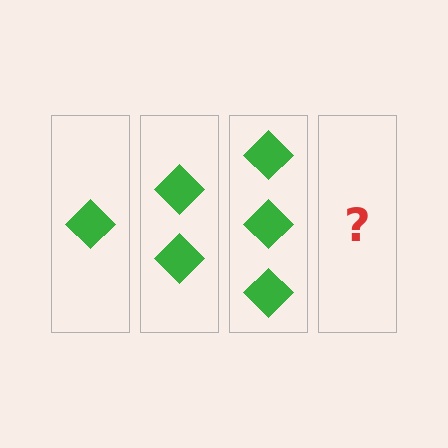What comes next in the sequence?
The next element should be 4 diamonds.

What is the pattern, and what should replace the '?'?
The pattern is that each step adds one more diamond. The '?' should be 4 diamonds.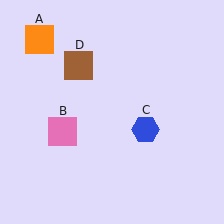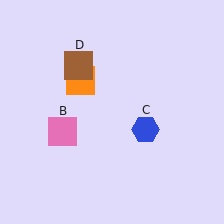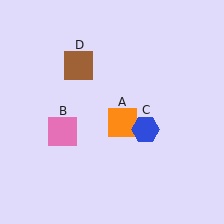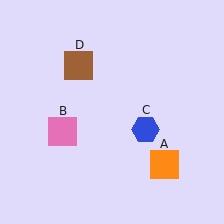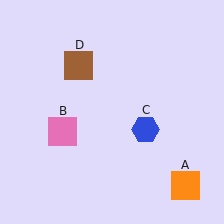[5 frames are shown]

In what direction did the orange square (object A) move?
The orange square (object A) moved down and to the right.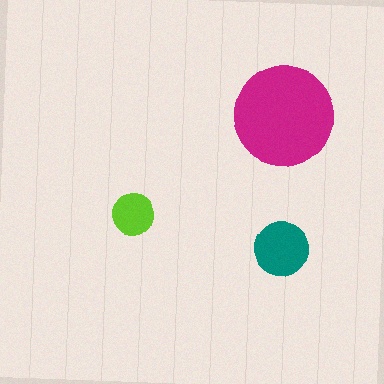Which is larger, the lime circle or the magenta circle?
The magenta one.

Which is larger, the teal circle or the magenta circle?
The magenta one.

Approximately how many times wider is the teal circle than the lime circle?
About 1.5 times wider.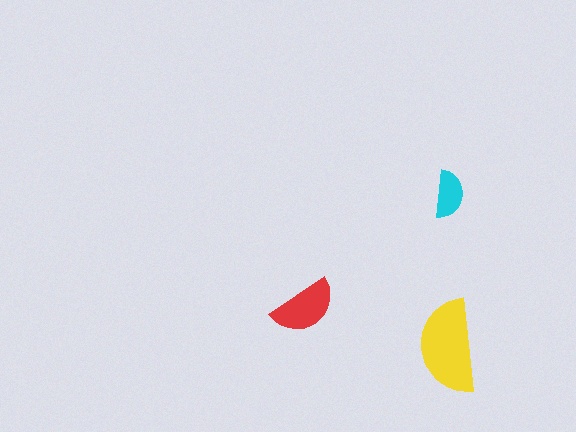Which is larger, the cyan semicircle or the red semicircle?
The red one.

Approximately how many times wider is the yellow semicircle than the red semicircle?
About 1.5 times wider.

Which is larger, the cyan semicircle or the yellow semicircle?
The yellow one.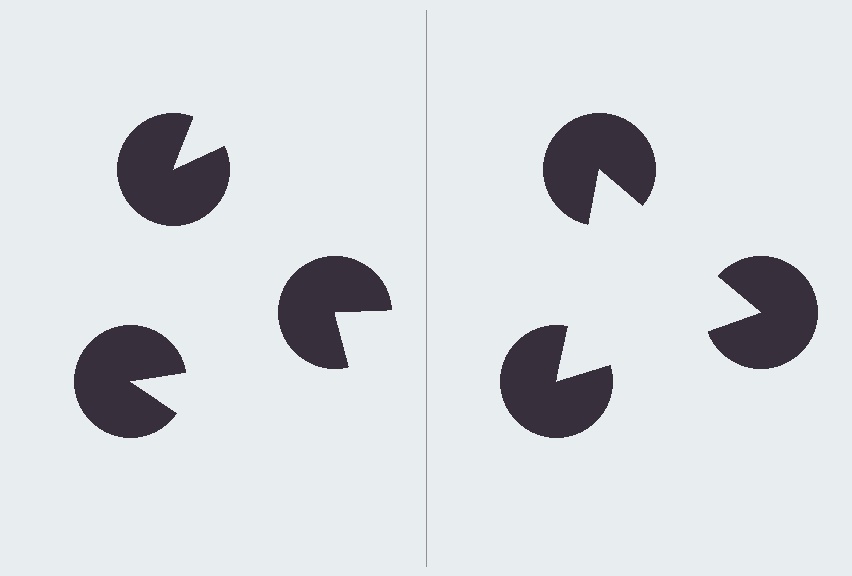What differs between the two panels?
The pac-man discs are positioned identically on both sides; only the wedge orientations differ. On the right they align to a triangle; on the left they are misaligned.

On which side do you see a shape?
An illusory triangle appears on the right side. On the left side the wedge cuts are rotated, so no coherent shape forms.